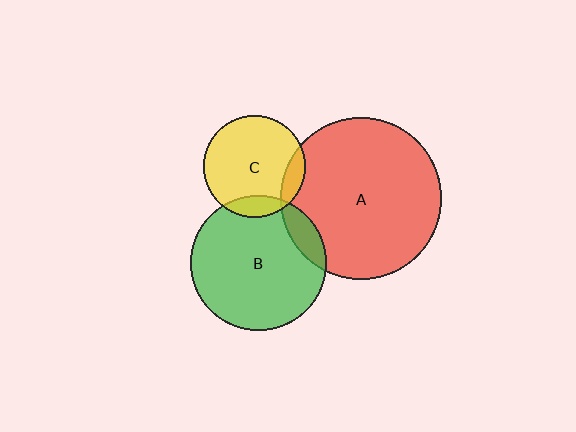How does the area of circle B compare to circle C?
Approximately 1.8 times.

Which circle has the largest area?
Circle A (red).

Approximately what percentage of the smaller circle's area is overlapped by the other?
Approximately 10%.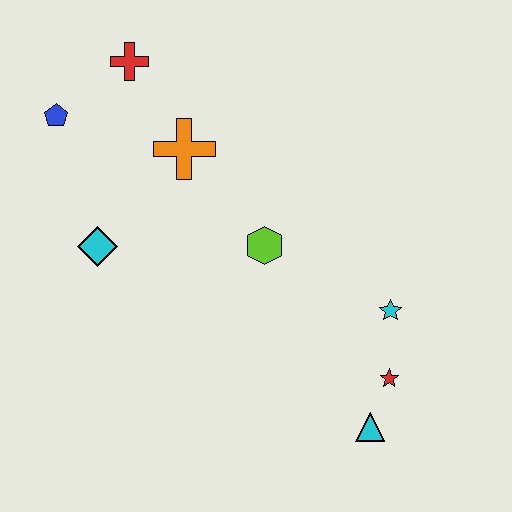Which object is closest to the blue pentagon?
The red cross is closest to the blue pentagon.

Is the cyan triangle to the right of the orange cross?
Yes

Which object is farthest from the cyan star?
The blue pentagon is farthest from the cyan star.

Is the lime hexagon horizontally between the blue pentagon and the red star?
Yes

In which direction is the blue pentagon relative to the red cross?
The blue pentagon is to the left of the red cross.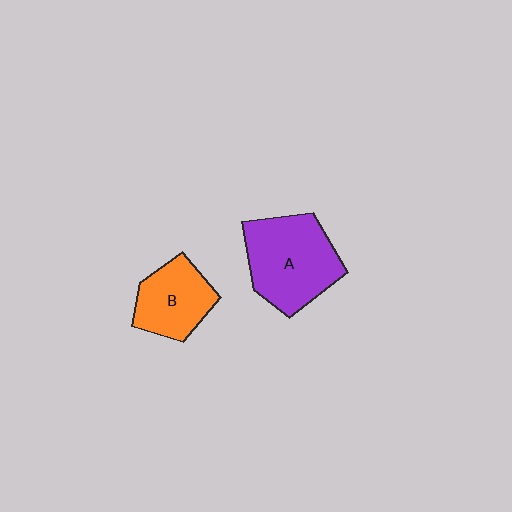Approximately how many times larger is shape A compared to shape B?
Approximately 1.5 times.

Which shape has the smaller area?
Shape B (orange).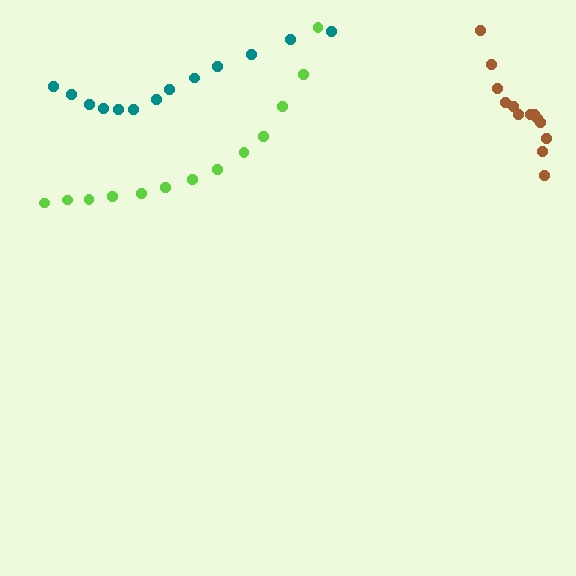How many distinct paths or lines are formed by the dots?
There are 3 distinct paths.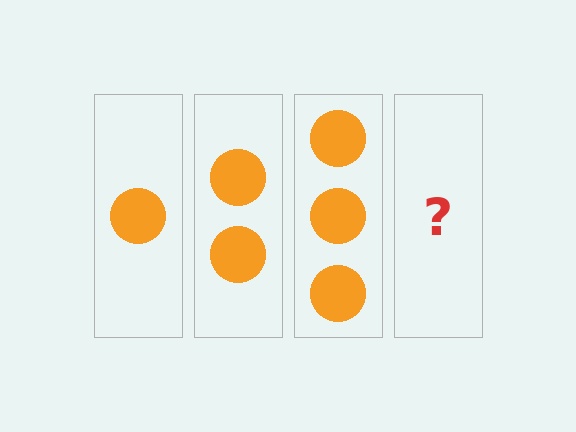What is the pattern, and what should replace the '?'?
The pattern is that each step adds one more circle. The '?' should be 4 circles.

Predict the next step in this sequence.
The next step is 4 circles.